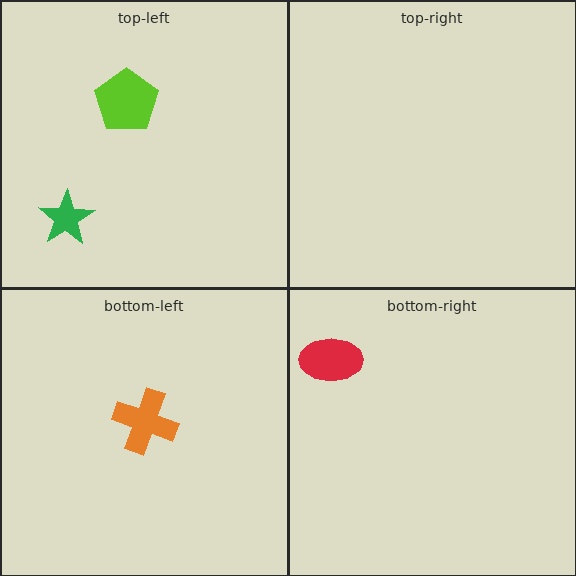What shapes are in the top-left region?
The green star, the lime pentagon.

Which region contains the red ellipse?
The bottom-right region.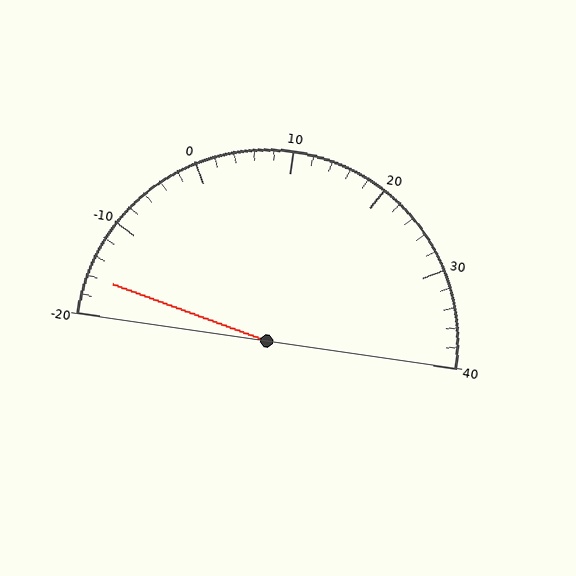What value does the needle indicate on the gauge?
The needle indicates approximately -16.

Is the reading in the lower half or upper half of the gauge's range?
The reading is in the lower half of the range (-20 to 40).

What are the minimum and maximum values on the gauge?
The gauge ranges from -20 to 40.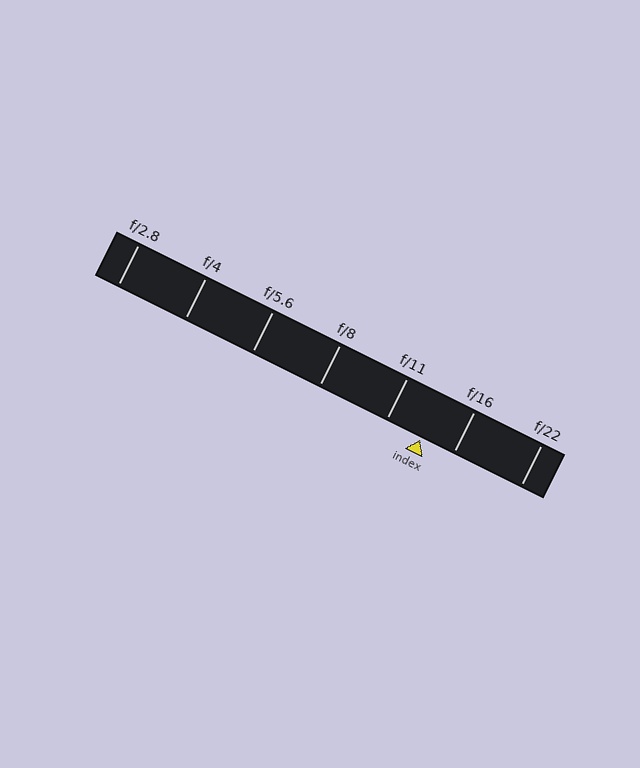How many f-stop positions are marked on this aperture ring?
There are 7 f-stop positions marked.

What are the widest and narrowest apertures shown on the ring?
The widest aperture shown is f/2.8 and the narrowest is f/22.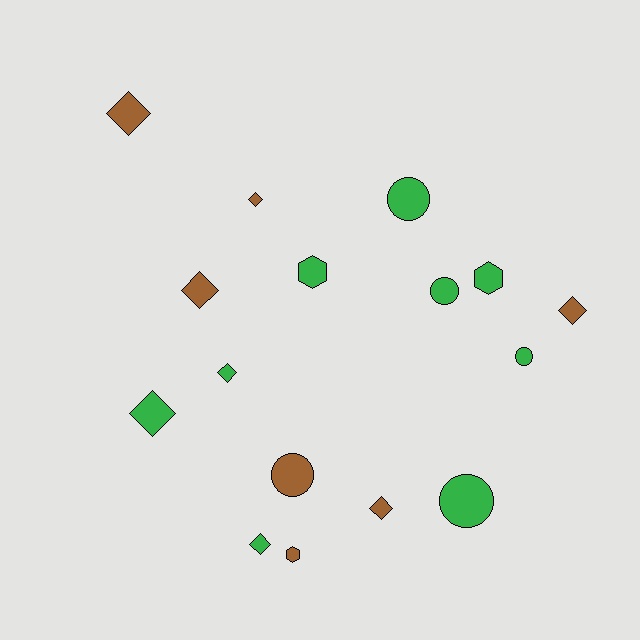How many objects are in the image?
There are 16 objects.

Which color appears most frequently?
Green, with 9 objects.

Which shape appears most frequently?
Diamond, with 8 objects.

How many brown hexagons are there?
There is 1 brown hexagon.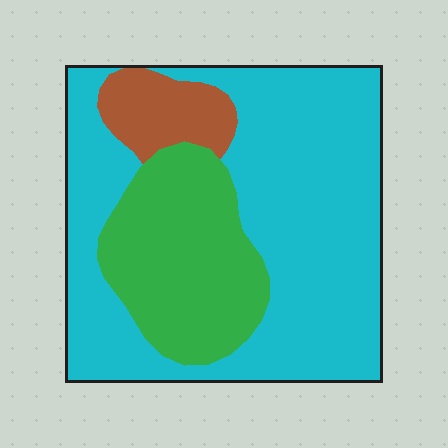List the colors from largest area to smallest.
From largest to smallest: cyan, green, brown.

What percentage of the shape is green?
Green covers 26% of the shape.